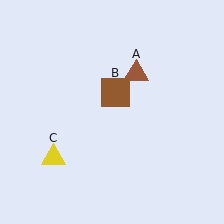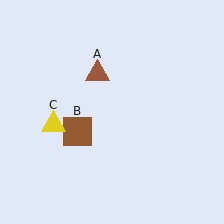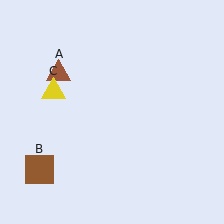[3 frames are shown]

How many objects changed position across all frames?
3 objects changed position: brown triangle (object A), brown square (object B), yellow triangle (object C).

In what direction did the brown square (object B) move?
The brown square (object B) moved down and to the left.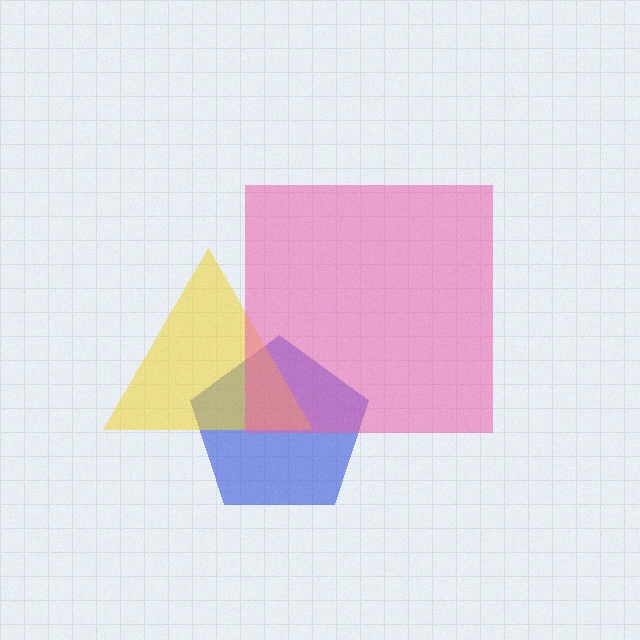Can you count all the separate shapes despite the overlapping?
Yes, there are 3 separate shapes.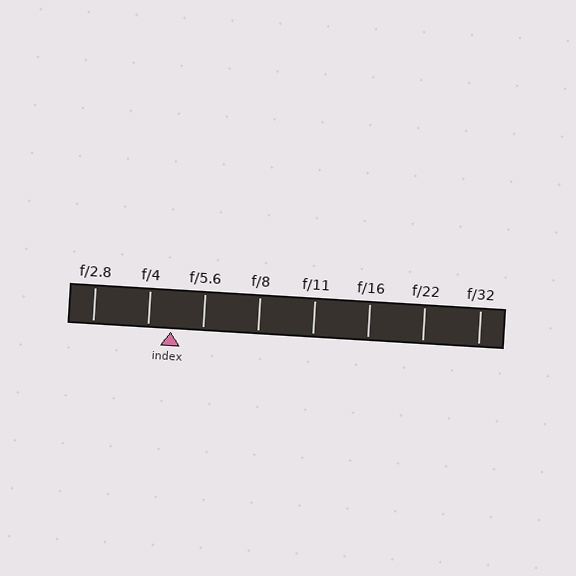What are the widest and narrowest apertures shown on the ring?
The widest aperture shown is f/2.8 and the narrowest is f/32.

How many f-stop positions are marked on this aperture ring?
There are 8 f-stop positions marked.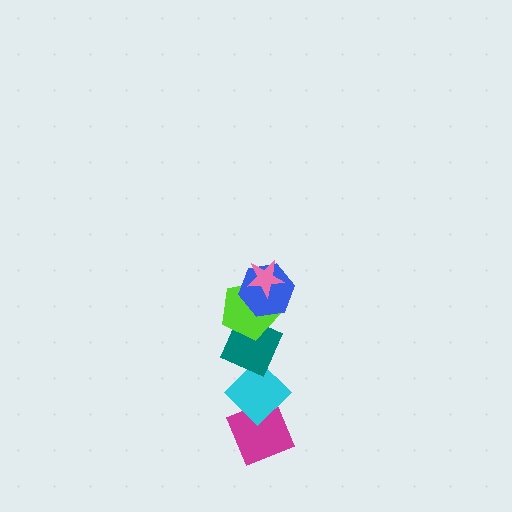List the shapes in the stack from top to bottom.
From top to bottom: the pink star, the blue hexagon, the lime pentagon, the teal diamond, the cyan diamond, the magenta diamond.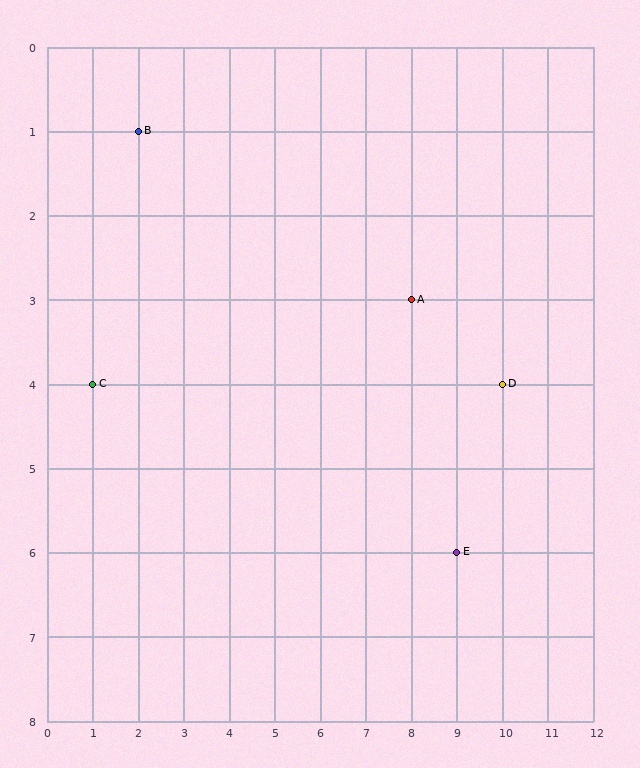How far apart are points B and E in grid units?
Points B and E are 7 columns and 5 rows apart (about 8.6 grid units diagonally).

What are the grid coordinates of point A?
Point A is at grid coordinates (8, 3).